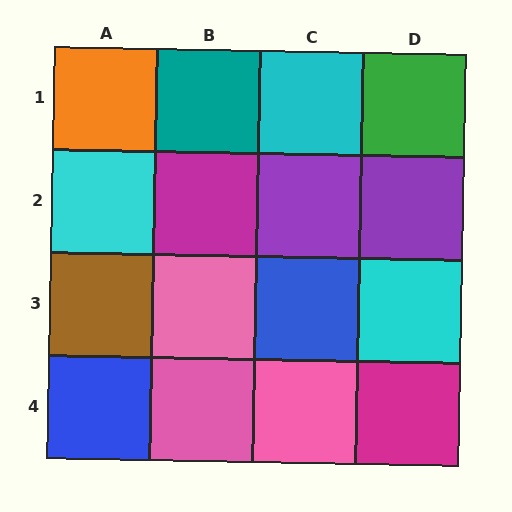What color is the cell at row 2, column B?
Magenta.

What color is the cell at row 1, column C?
Cyan.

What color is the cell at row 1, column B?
Teal.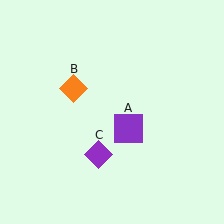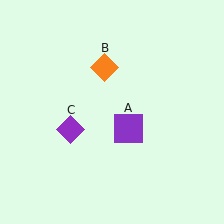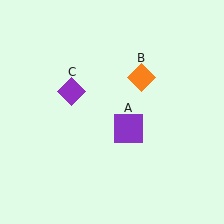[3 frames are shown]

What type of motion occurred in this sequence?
The orange diamond (object B), purple diamond (object C) rotated clockwise around the center of the scene.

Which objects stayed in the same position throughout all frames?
Purple square (object A) remained stationary.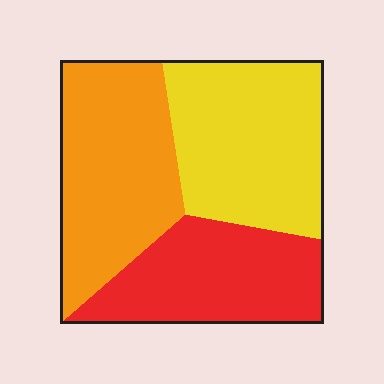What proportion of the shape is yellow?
Yellow takes up about three eighths (3/8) of the shape.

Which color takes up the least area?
Red, at roughly 30%.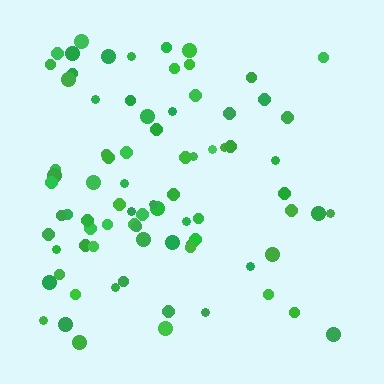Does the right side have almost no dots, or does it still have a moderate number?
Still a moderate number, just noticeably fewer than the left.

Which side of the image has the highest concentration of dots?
The left.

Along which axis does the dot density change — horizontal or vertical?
Horizontal.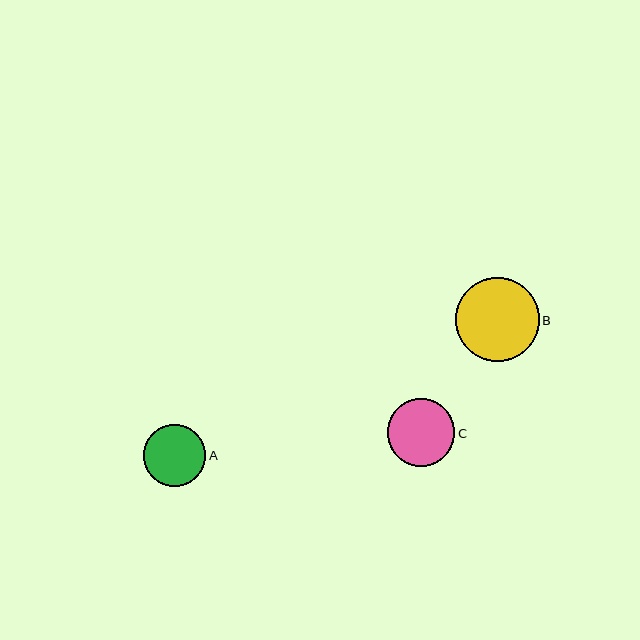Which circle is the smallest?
Circle A is the smallest with a size of approximately 62 pixels.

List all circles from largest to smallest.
From largest to smallest: B, C, A.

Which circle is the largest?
Circle B is the largest with a size of approximately 84 pixels.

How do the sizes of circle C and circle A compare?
Circle C and circle A are approximately the same size.